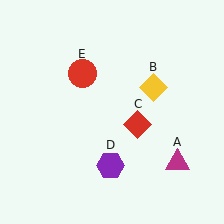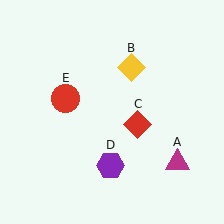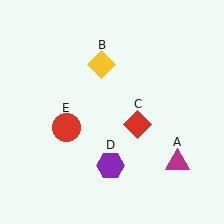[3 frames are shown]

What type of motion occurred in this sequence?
The yellow diamond (object B), red circle (object E) rotated counterclockwise around the center of the scene.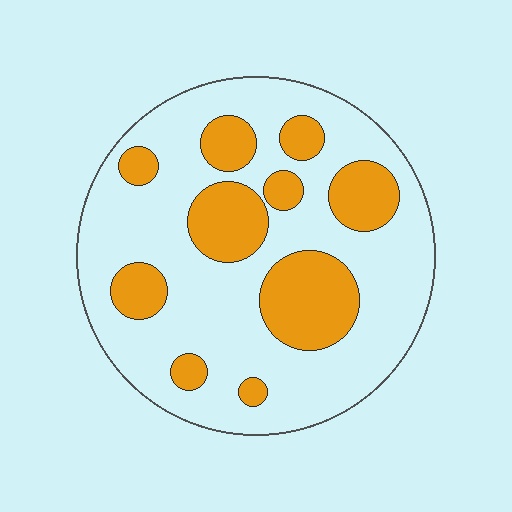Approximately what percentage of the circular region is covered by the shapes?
Approximately 30%.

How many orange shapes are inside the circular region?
10.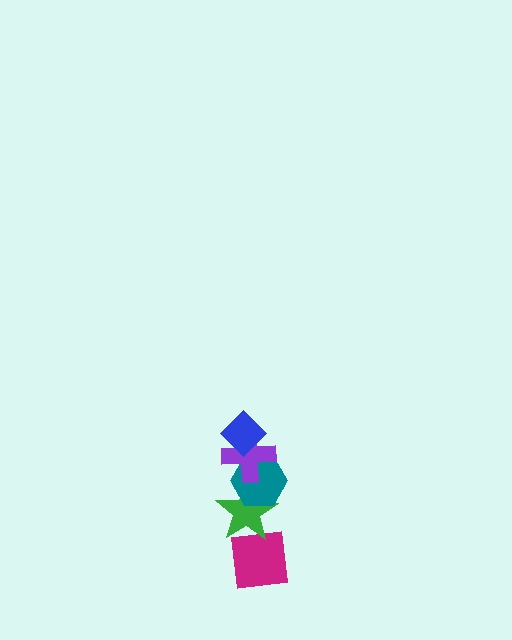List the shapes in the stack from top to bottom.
From top to bottom: the blue diamond, the purple cross, the teal hexagon, the green star, the magenta square.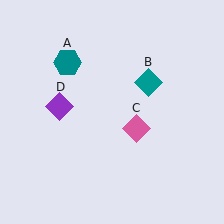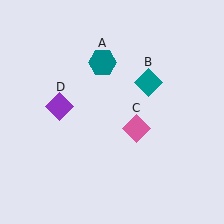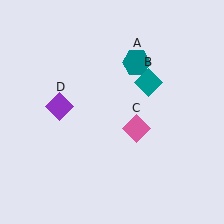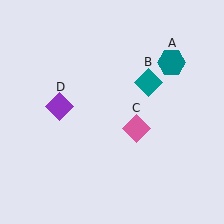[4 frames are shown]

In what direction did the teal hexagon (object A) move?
The teal hexagon (object A) moved right.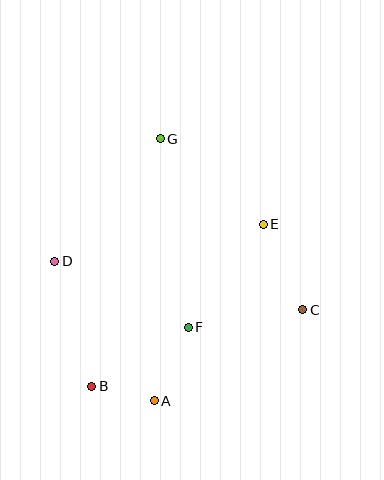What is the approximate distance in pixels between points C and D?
The distance between C and D is approximately 253 pixels.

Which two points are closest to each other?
Points A and B are closest to each other.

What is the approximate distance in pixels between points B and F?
The distance between B and F is approximately 113 pixels.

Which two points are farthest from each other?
Points A and G are farthest from each other.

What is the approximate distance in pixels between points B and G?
The distance between B and G is approximately 257 pixels.